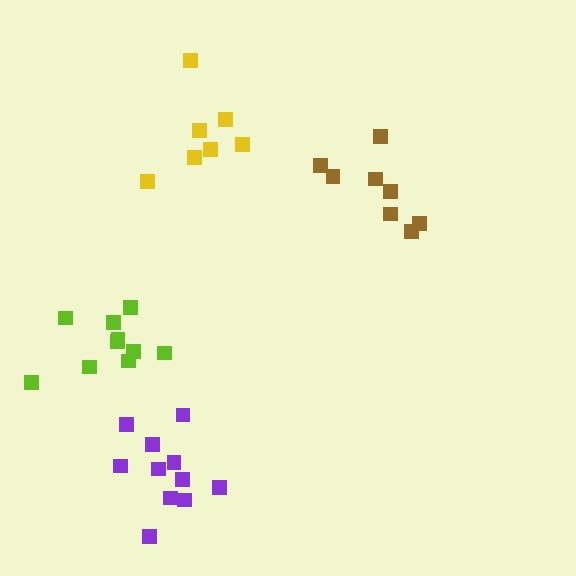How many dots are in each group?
Group 1: 8 dots, Group 2: 7 dots, Group 3: 11 dots, Group 4: 10 dots (36 total).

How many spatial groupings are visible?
There are 4 spatial groupings.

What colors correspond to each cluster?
The clusters are colored: brown, yellow, purple, lime.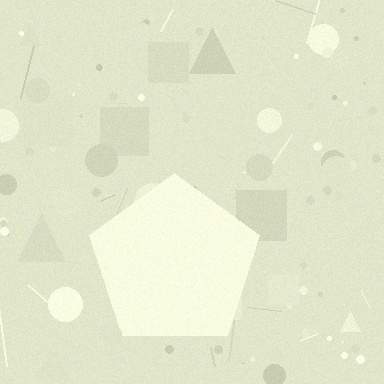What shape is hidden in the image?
A pentagon is hidden in the image.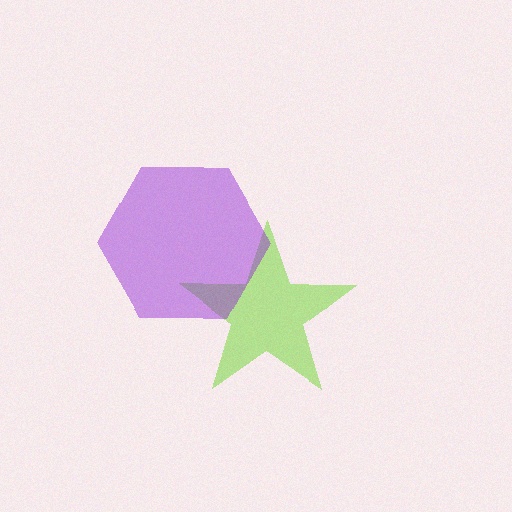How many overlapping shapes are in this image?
There are 2 overlapping shapes in the image.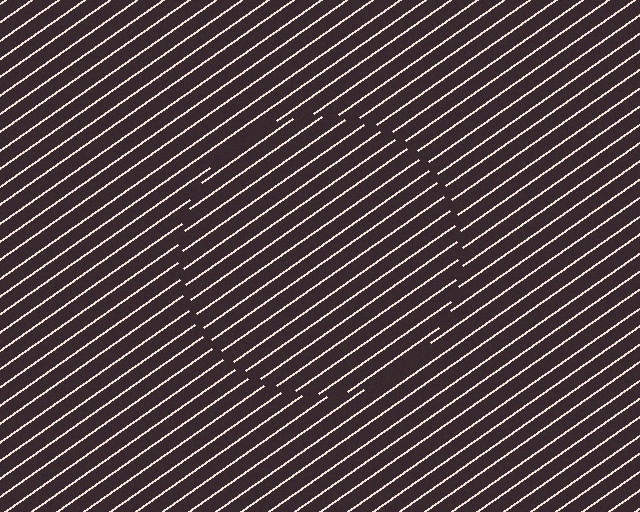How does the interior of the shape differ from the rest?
The interior of the shape contains the same grating, shifted by half a period — the contour is defined by the phase discontinuity where line-ends from the inner and outer gratings abut.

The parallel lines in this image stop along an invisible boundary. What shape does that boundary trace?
An illusory circle. The interior of the shape contains the same grating, shifted by half a period — the contour is defined by the phase discontinuity where line-ends from the inner and outer gratings abut.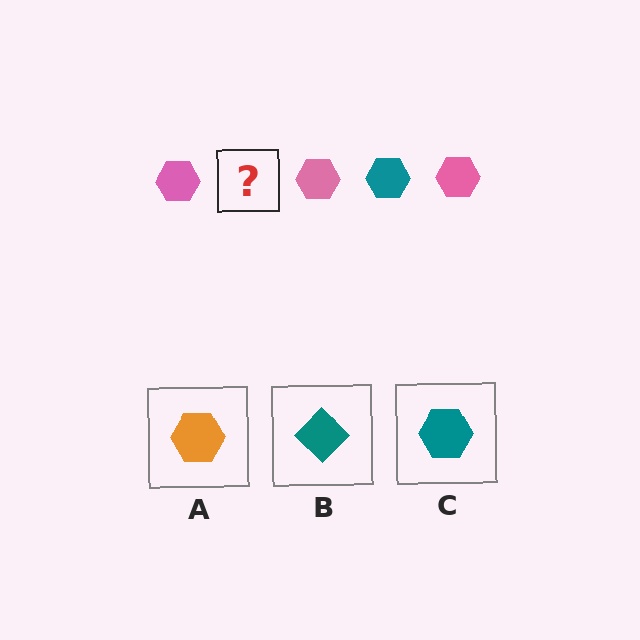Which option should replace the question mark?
Option C.